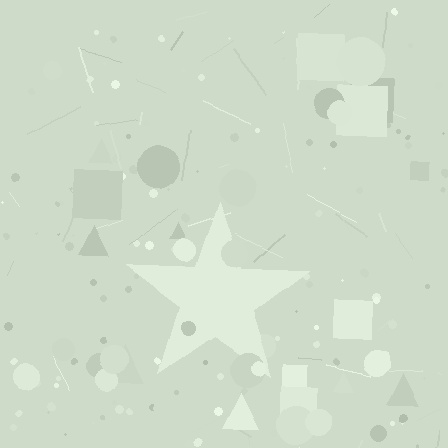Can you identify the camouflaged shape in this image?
The camouflaged shape is a star.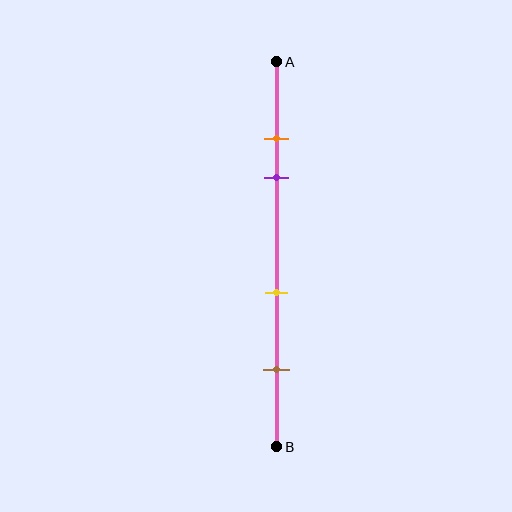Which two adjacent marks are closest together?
The orange and purple marks are the closest adjacent pair.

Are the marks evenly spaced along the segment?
No, the marks are not evenly spaced.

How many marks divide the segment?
There are 4 marks dividing the segment.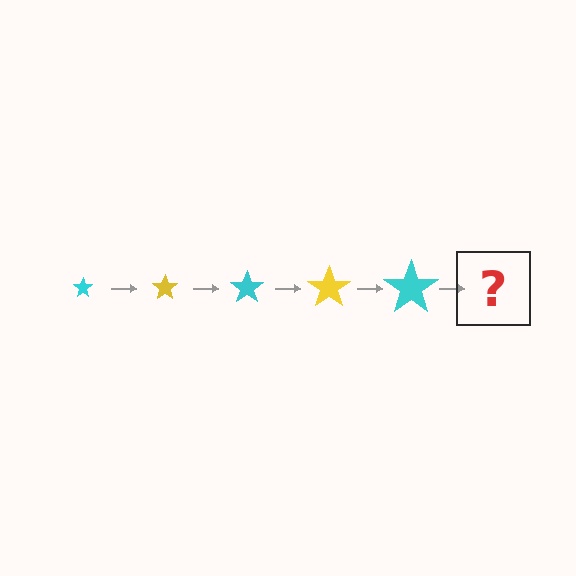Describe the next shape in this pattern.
It should be a yellow star, larger than the previous one.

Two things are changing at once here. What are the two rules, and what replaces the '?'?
The two rules are that the star grows larger each step and the color cycles through cyan and yellow. The '?' should be a yellow star, larger than the previous one.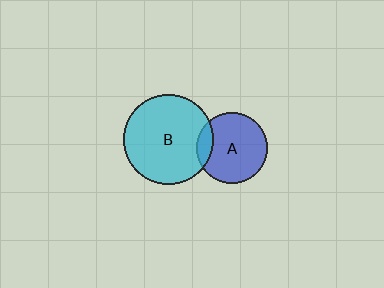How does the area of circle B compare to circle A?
Approximately 1.6 times.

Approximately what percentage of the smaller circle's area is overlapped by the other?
Approximately 15%.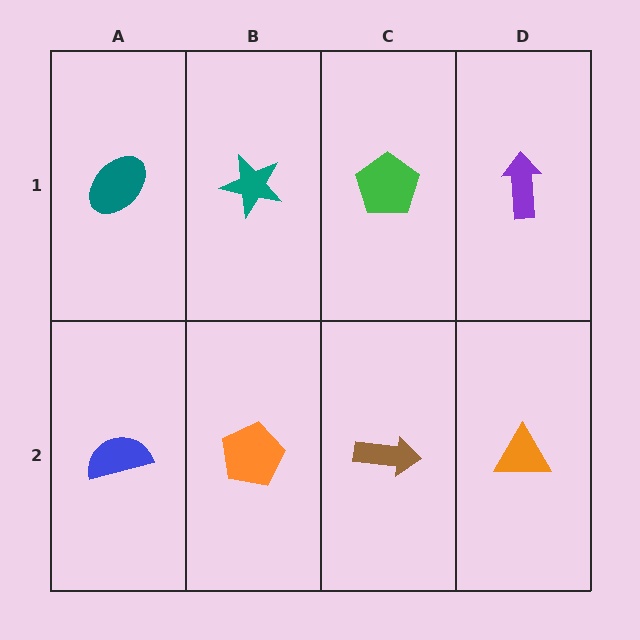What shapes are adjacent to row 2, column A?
A teal ellipse (row 1, column A), an orange pentagon (row 2, column B).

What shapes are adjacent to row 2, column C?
A green pentagon (row 1, column C), an orange pentagon (row 2, column B), an orange triangle (row 2, column D).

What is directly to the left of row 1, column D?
A green pentagon.